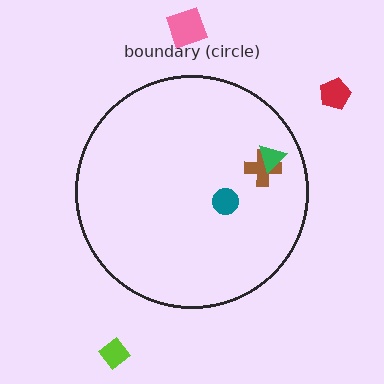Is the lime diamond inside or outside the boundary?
Outside.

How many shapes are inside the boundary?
3 inside, 3 outside.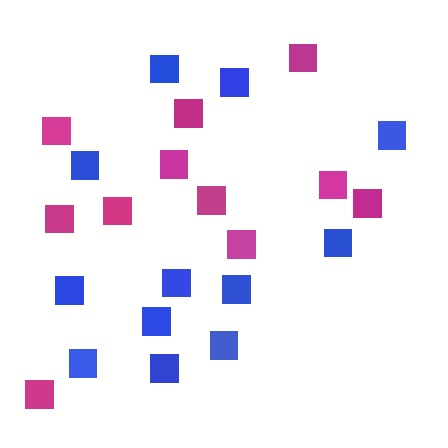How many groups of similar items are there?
There are 2 groups: one group of magenta squares (11) and one group of blue squares (12).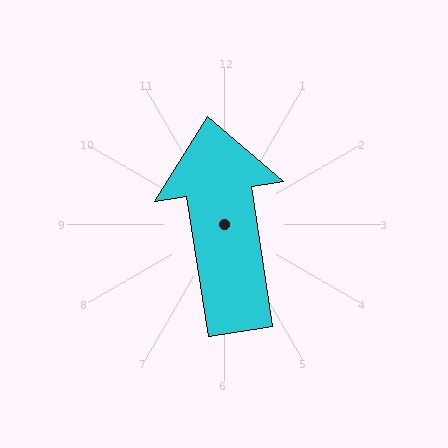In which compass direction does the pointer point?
North.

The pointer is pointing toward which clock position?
Roughly 12 o'clock.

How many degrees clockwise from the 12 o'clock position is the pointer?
Approximately 351 degrees.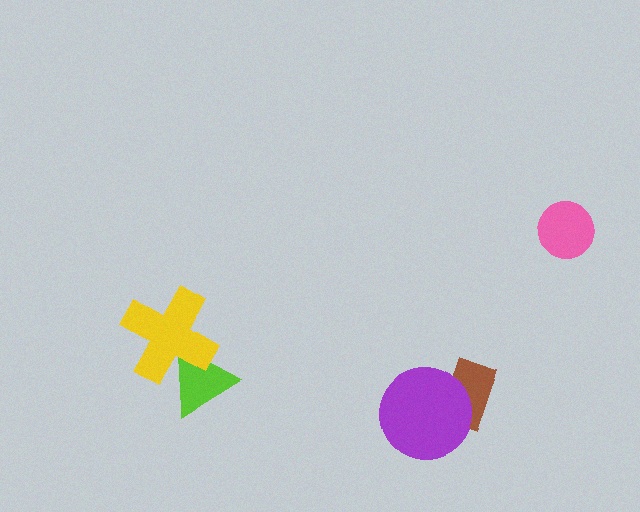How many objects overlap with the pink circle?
0 objects overlap with the pink circle.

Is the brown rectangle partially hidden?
Yes, it is partially covered by another shape.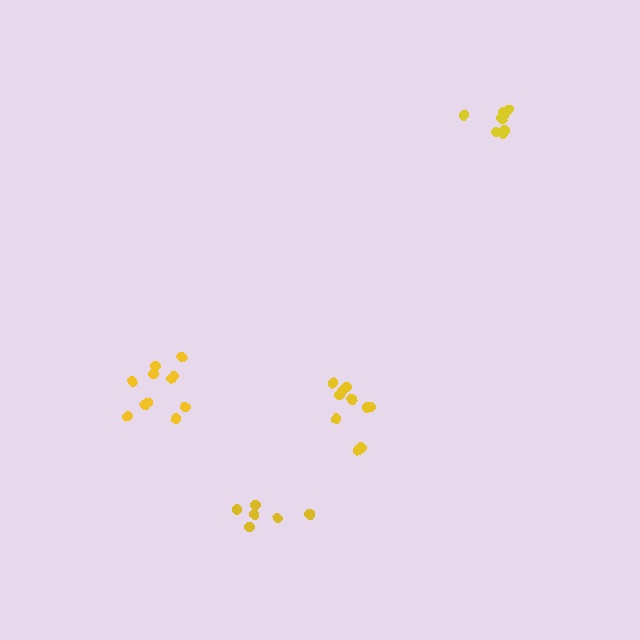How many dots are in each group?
Group 1: 6 dots, Group 2: 11 dots, Group 3: 8 dots, Group 4: 10 dots (35 total).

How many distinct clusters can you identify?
There are 4 distinct clusters.